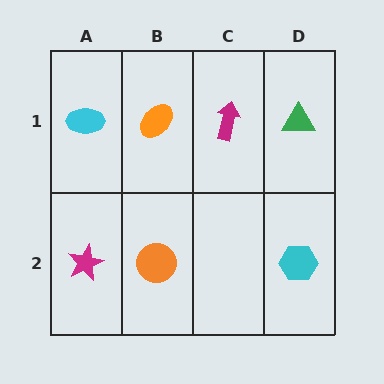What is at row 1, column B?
An orange ellipse.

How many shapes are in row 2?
3 shapes.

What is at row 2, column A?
A magenta star.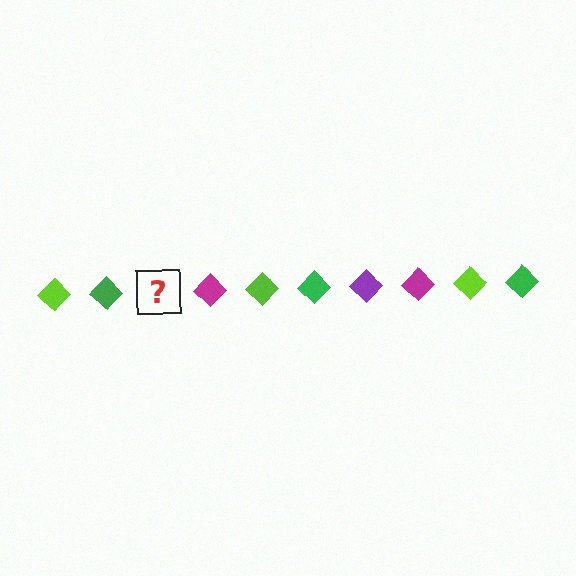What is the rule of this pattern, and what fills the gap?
The rule is that the pattern cycles through lime, green, purple, magenta diamonds. The gap should be filled with a purple diamond.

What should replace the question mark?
The question mark should be replaced with a purple diamond.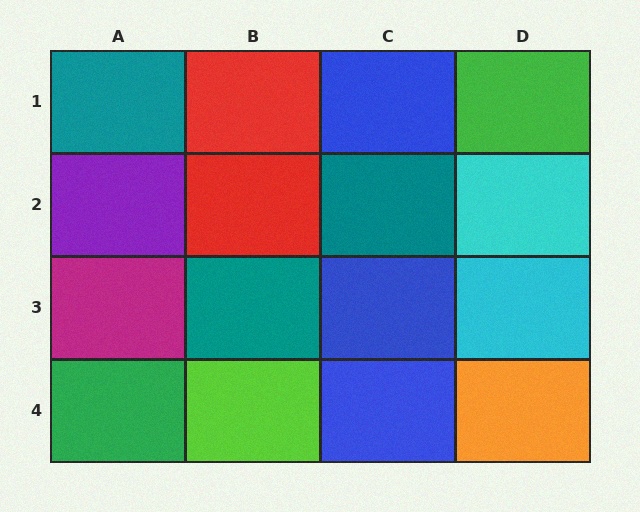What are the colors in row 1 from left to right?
Teal, red, blue, green.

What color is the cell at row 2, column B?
Red.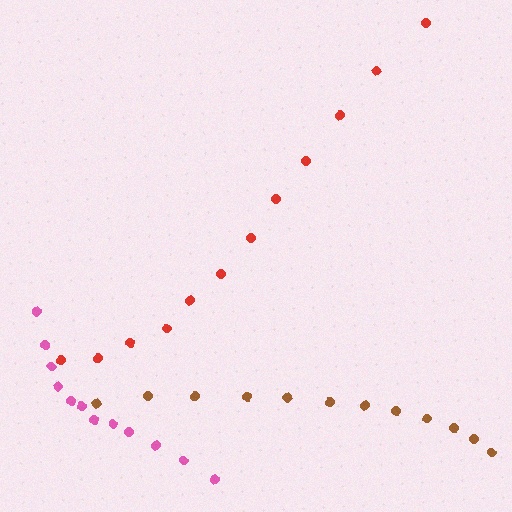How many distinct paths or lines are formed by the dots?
There are 3 distinct paths.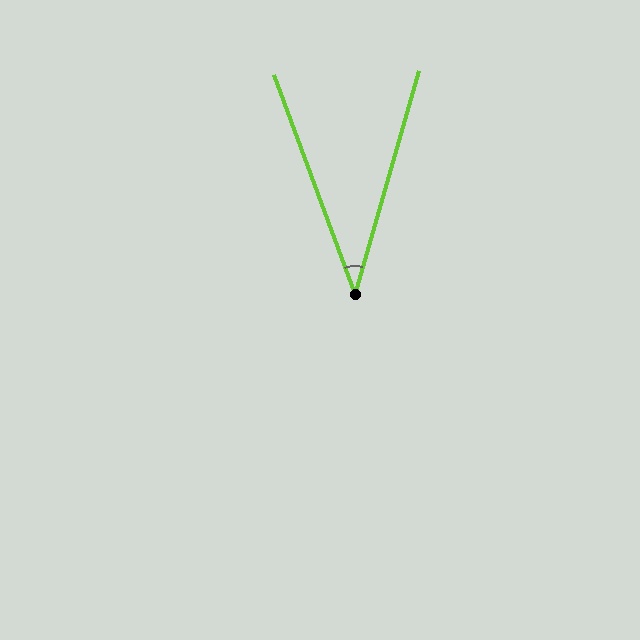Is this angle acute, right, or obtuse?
It is acute.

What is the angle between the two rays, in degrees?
Approximately 36 degrees.